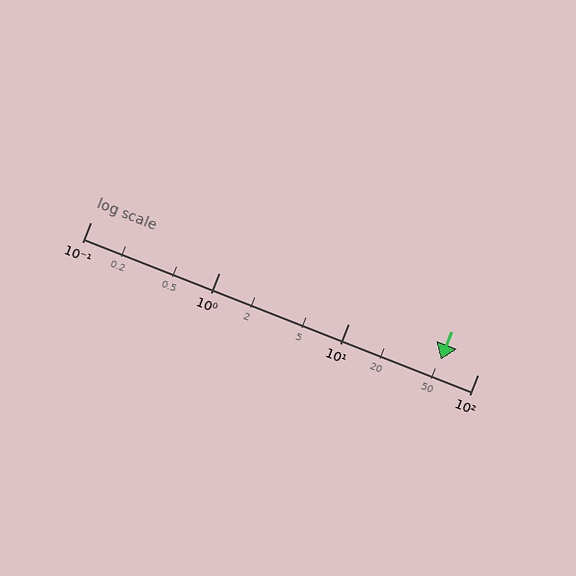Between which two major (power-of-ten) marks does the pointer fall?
The pointer is between 10 and 100.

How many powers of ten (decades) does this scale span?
The scale spans 3 decades, from 0.1 to 100.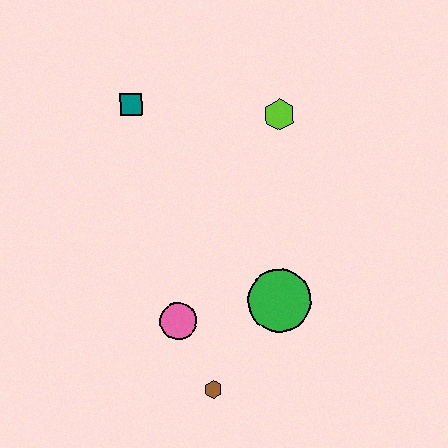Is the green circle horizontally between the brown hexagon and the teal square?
No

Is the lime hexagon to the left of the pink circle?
No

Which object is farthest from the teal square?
The brown hexagon is farthest from the teal square.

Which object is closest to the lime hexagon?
The teal square is closest to the lime hexagon.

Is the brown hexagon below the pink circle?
Yes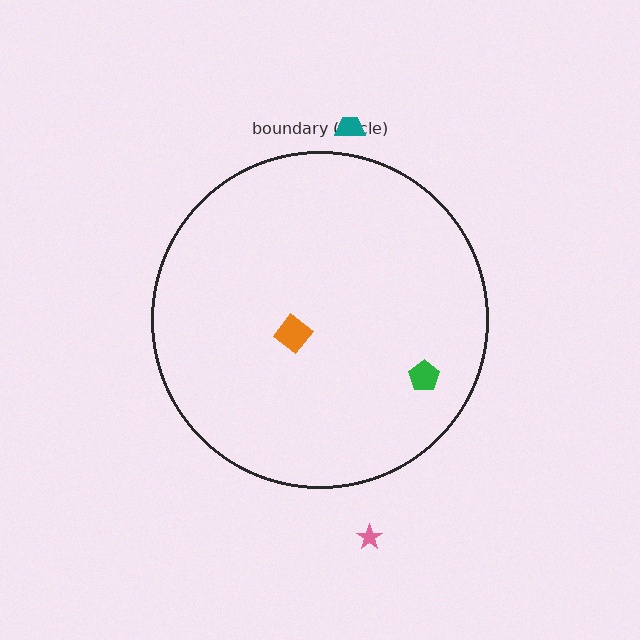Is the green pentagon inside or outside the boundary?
Inside.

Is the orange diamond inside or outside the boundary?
Inside.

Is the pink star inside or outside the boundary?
Outside.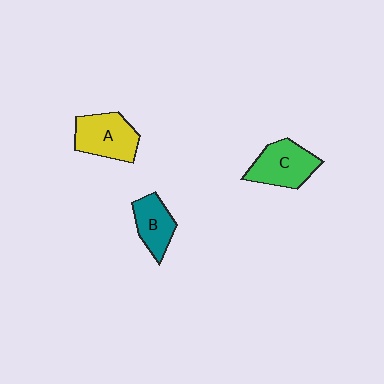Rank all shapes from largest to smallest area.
From largest to smallest: A (yellow), C (green), B (teal).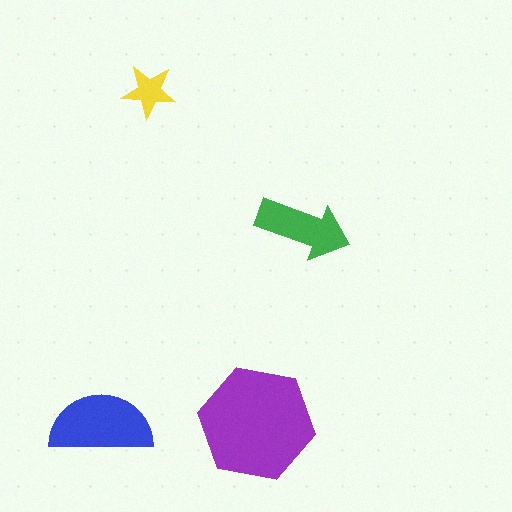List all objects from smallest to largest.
The yellow star, the green arrow, the blue semicircle, the purple hexagon.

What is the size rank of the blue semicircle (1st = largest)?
2nd.